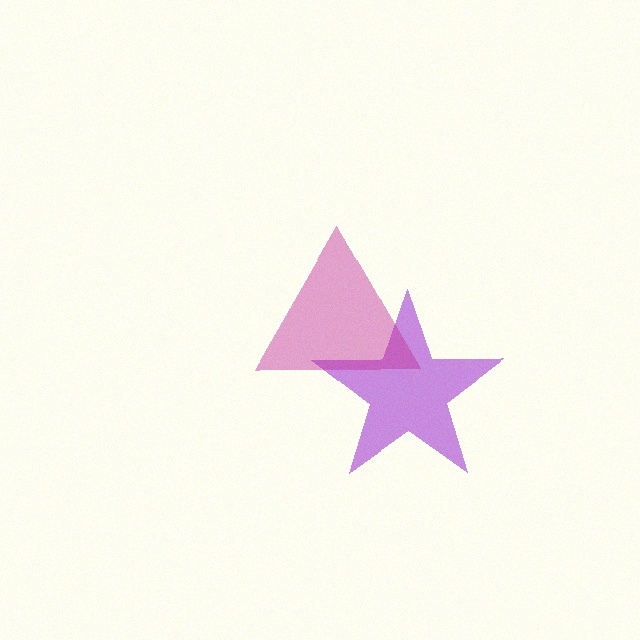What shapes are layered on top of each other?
The layered shapes are: a purple star, a magenta triangle.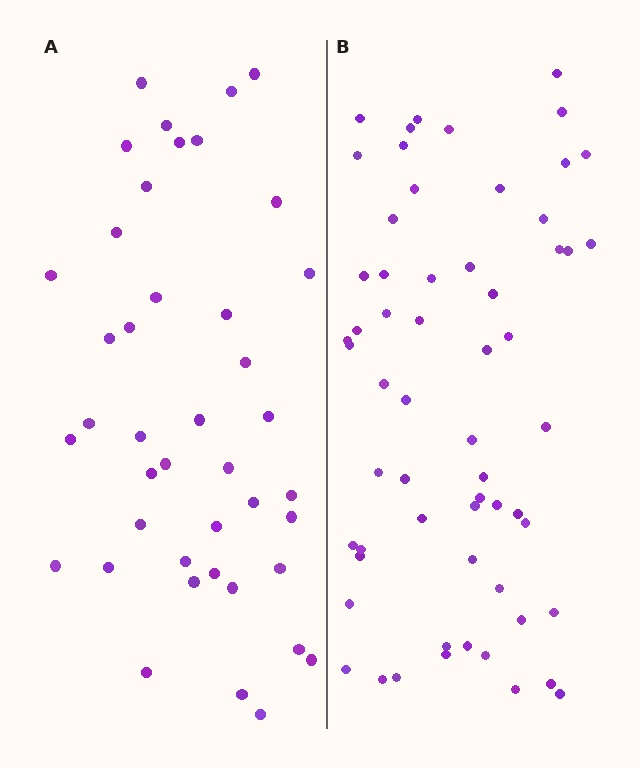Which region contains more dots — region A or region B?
Region B (the right region) has more dots.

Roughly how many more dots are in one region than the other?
Region B has approximately 20 more dots than region A.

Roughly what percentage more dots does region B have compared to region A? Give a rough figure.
About 45% more.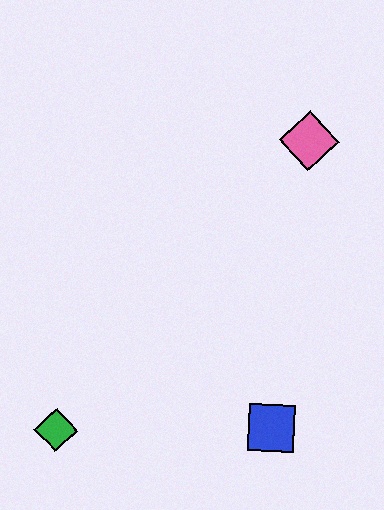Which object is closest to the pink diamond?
The blue square is closest to the pink diamond.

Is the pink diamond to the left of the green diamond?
No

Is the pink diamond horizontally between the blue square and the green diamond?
No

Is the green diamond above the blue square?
No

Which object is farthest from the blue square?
The pink diamond is farthest from the blue square.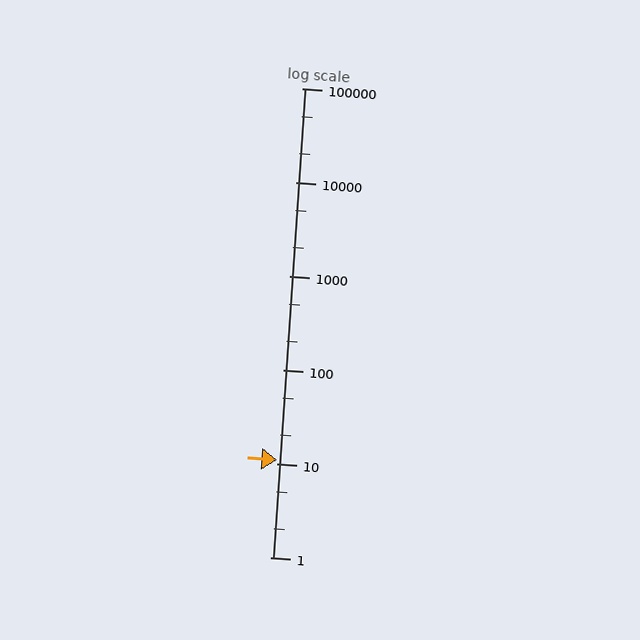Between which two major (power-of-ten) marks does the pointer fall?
The pointer is between 10 and 100.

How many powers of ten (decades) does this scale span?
The scale spans 5 decades, from 1 to 100000.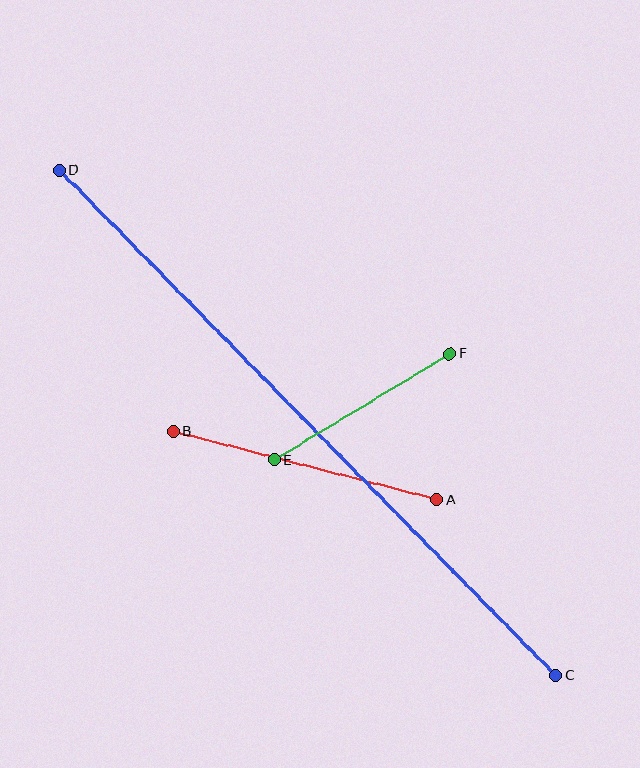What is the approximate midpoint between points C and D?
The midpoint is at approximately (308, 423) pixels.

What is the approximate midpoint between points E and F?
The midpoint is at approximately (362, 407) pixels.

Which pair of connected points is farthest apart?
Points C and D are farthest apart.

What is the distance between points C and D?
The distance is approximately 708 pixels.